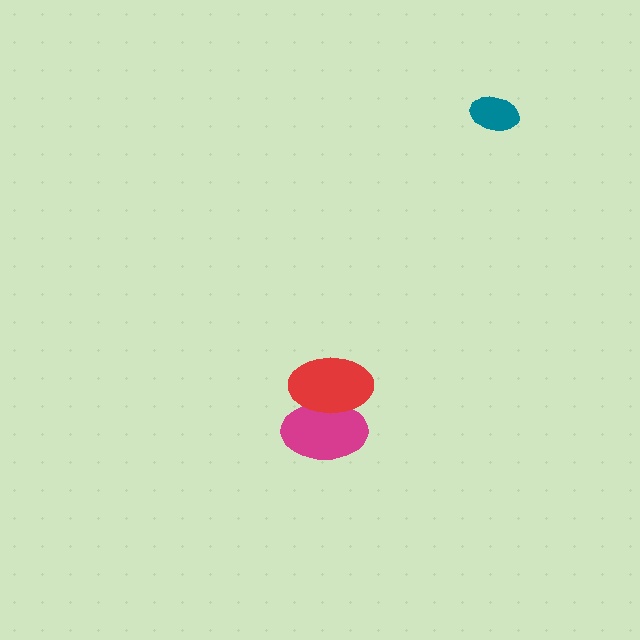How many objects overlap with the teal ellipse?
0 objects overlap with the teal ellipse.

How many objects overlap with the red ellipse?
1 object overlaps with the red ellipse.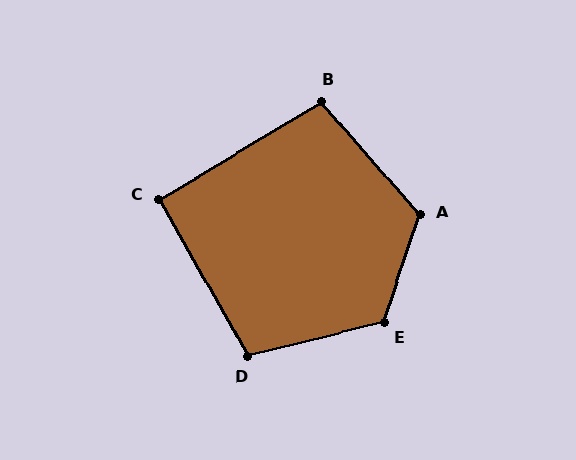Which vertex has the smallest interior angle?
C, at approximately 91 degrees.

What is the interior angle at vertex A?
Approximately 120 degrees (obtuse).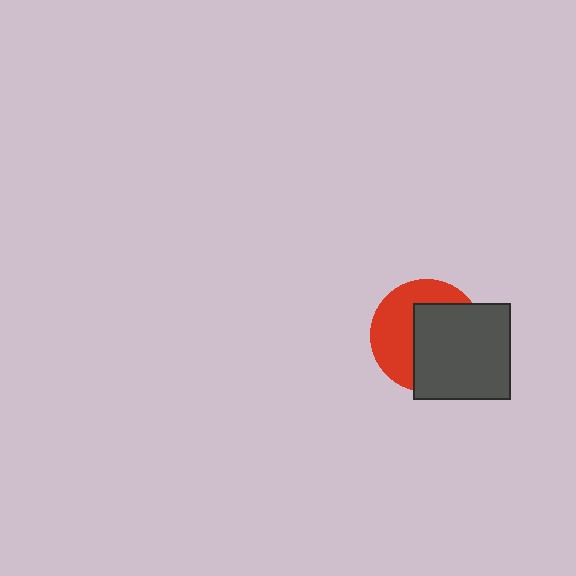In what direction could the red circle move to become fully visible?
The red circle could move left. That would shift it out from behind the dark gray rectangle entirely.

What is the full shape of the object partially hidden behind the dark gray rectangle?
The partially hidden object is a red circle.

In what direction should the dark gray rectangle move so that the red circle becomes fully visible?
The dark gray rectangle should move right. That is the shortest direction to clear the overlap and leave the red circle fully visible.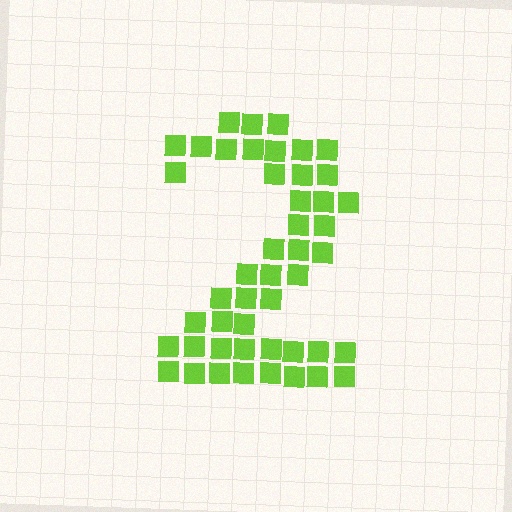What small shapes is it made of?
It is made of small squares.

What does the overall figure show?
The overall figure shows the digit 2.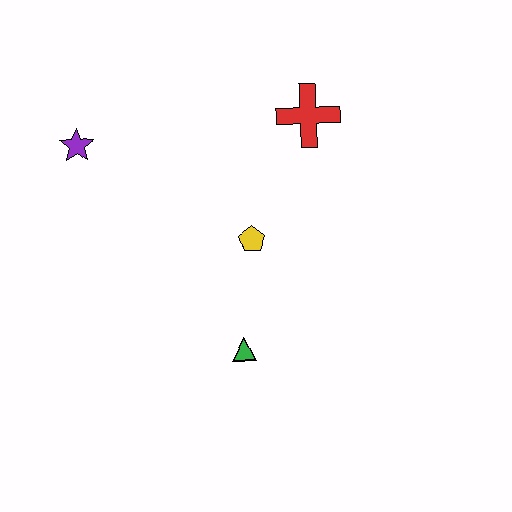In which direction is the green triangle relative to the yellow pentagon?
The green triangle is below the yellow pentagon.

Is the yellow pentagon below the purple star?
Yes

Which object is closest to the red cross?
The yellow pentagon is closest to the red cross.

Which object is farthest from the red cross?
The green triangle is farthest from the red cross.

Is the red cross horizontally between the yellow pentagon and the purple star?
No